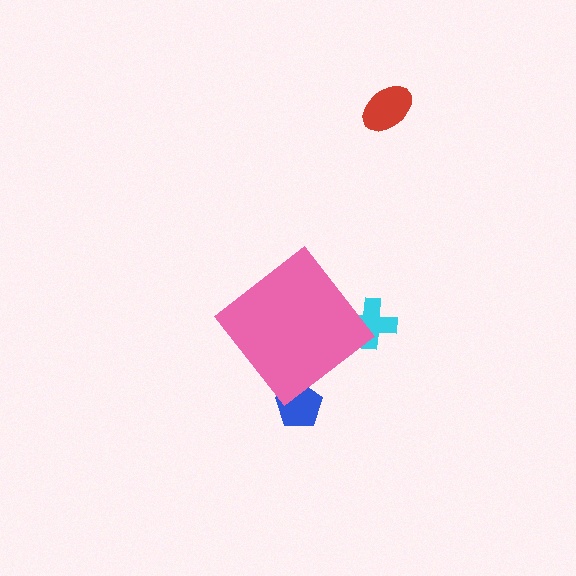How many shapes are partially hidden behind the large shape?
2 shapes are partially hidden.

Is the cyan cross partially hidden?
Yes, the cyan cross is partially hidden behind the pink diamond.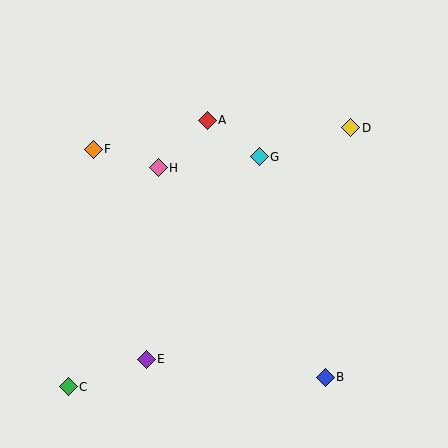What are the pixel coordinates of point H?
Point H is at (158, 168).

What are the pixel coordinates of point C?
Point C is at (68, 387).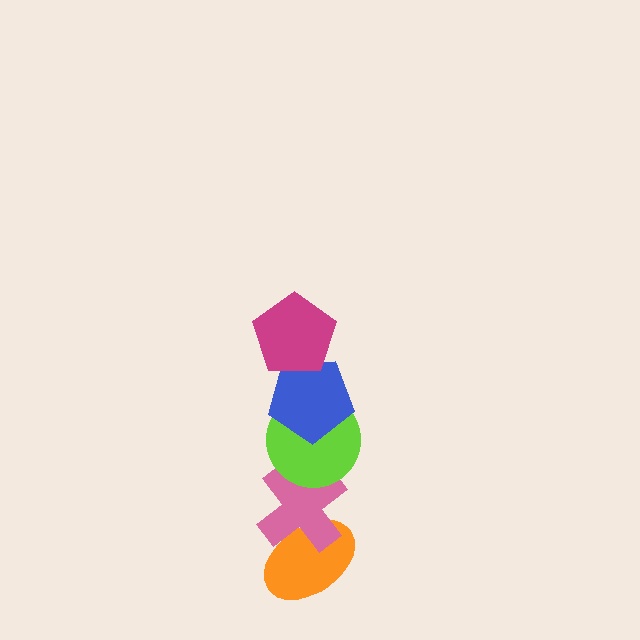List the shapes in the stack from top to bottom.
From top to bottom: the magenta pentagon, the blue pentagon, the lime circle, the pink cross, the orange ellipse.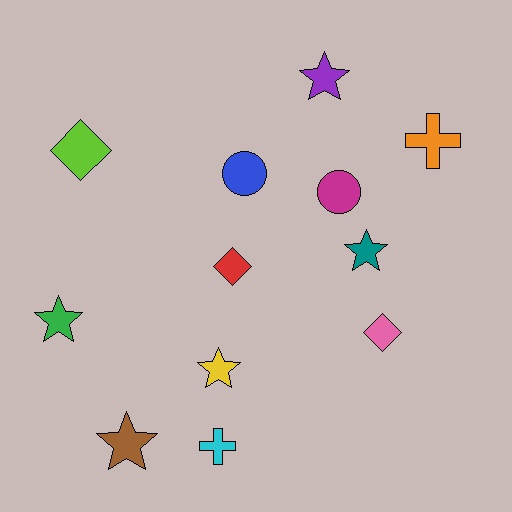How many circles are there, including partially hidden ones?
There are 2 circles.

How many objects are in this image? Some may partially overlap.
There are 12 objects.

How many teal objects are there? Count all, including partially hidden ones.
There is 1 teal object.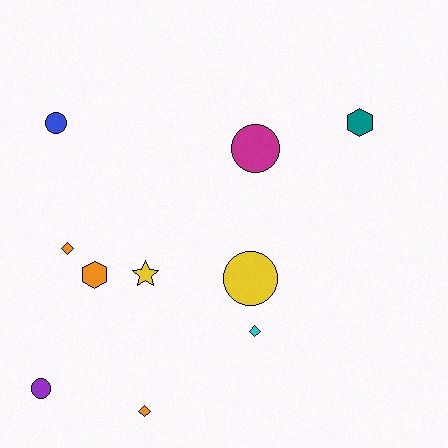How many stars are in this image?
There is 1 star.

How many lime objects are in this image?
There are no lime objects.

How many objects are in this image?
There are 10 objects.